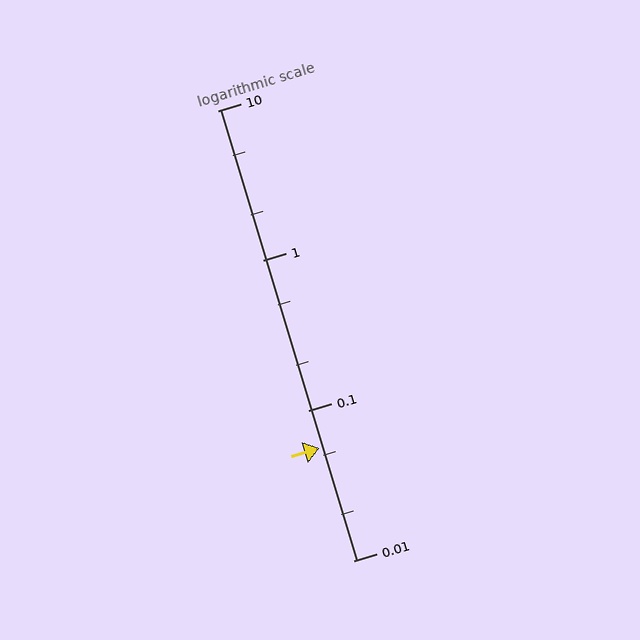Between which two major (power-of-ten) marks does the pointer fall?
The pointer is between 0.01 and 0.1.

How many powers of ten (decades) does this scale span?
The scale spans 3 decades, from 0.01 to 10.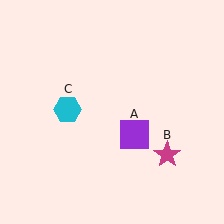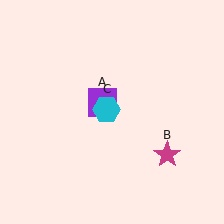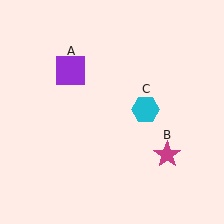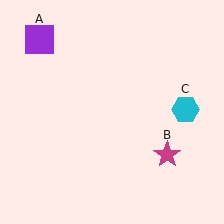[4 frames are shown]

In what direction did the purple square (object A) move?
The purple square (object A) moved up and to the left.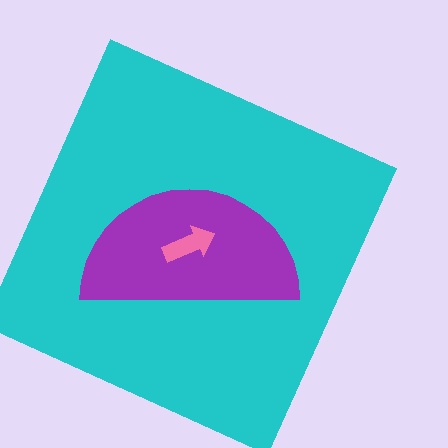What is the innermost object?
The pink arrow.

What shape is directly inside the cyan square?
The purple semicircle.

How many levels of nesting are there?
3.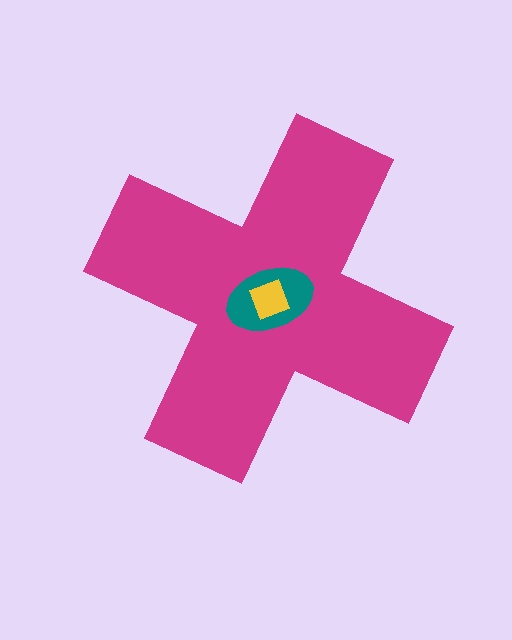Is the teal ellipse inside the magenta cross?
Yes.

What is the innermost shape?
The yellow square.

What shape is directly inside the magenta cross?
The teal ellipse.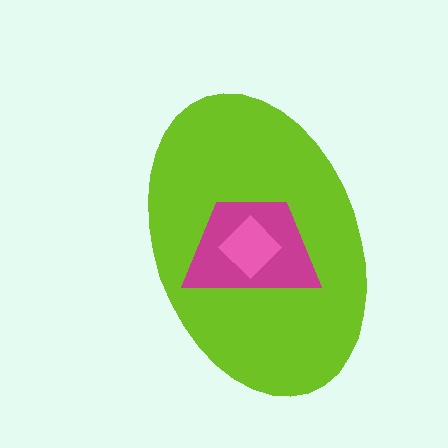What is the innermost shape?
The pink diamond.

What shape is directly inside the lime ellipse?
The magenta trapezoid.